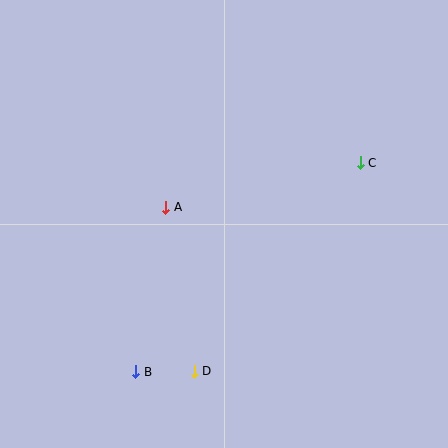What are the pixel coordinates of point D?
Point D is at (194, 371).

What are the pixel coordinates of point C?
Point C is at (360, 163).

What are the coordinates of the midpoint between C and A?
The midpoint between C and A is at (263, 185).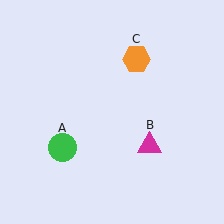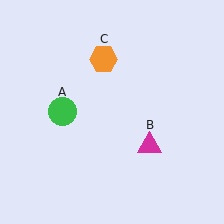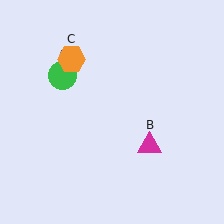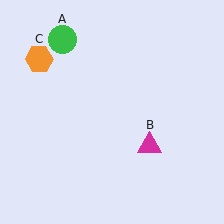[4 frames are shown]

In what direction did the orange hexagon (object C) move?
The orange hexagon (object C) moved left.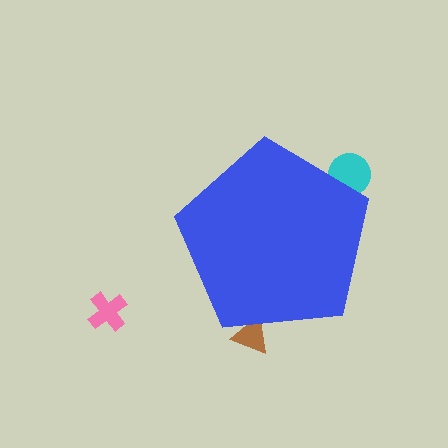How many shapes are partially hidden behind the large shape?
2 shapes are partially hidden.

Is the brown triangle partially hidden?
Yes, the brown triangle is partially hidden behind the blue pentagon.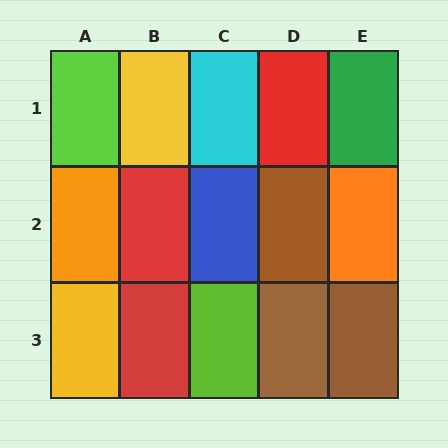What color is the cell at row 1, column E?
Green.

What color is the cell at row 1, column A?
Lime.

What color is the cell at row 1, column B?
Yellow.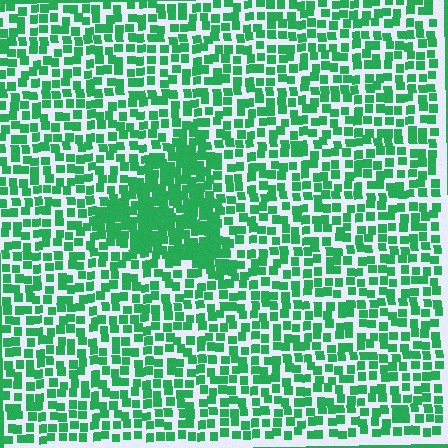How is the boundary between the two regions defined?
The boundary is defined by a change in element density (approximately 2.0x ratio). All elements are the same color, size, and shape.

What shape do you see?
I see a triangle.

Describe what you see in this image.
The image contains small green elements arranged at two different densities. A triangle-shaped region is visible where the elements are more densely packed than the surrounding area.